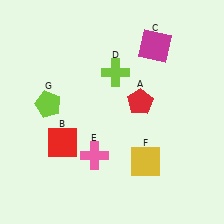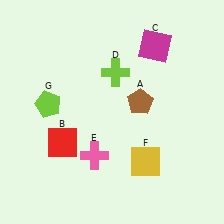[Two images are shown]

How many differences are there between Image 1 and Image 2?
There is 1 difference between the two images.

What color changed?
The pentagon (A) changed from red in Image 1 to brown in Image 2.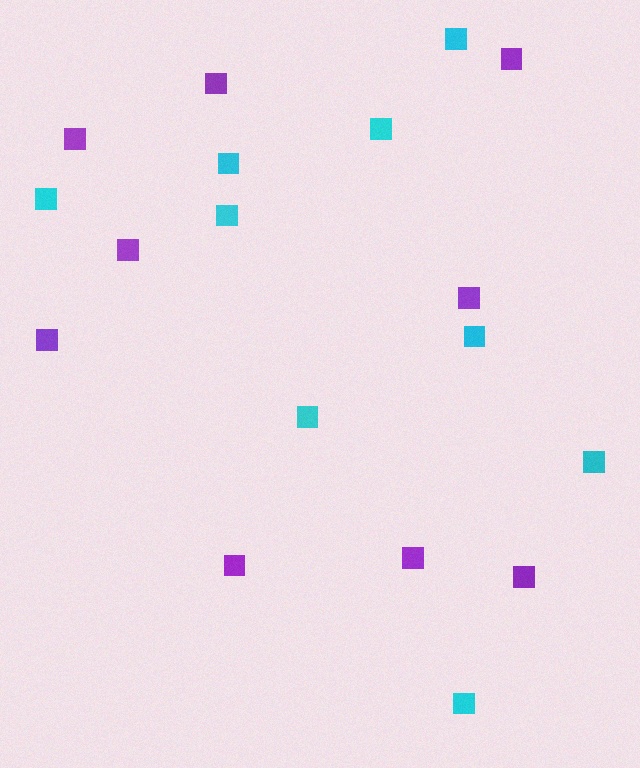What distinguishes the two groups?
There are 2 groups: one group of purple squares (9) and one group of cyan squares (9).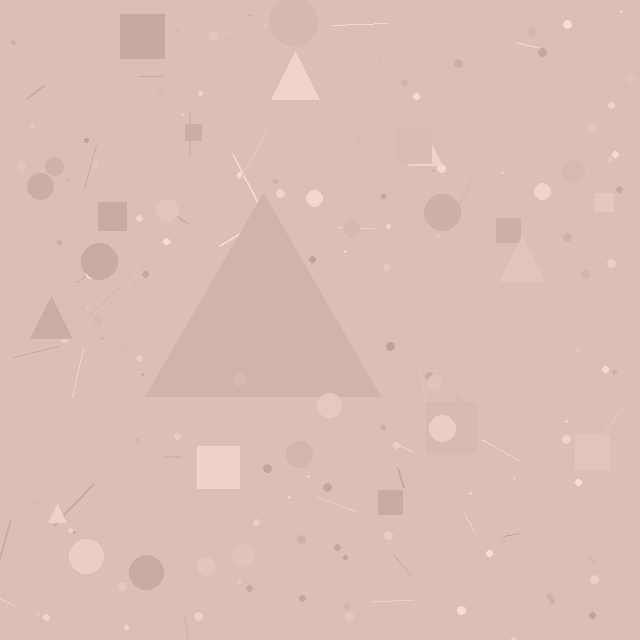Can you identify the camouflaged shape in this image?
The camouflaged shape is a triangle.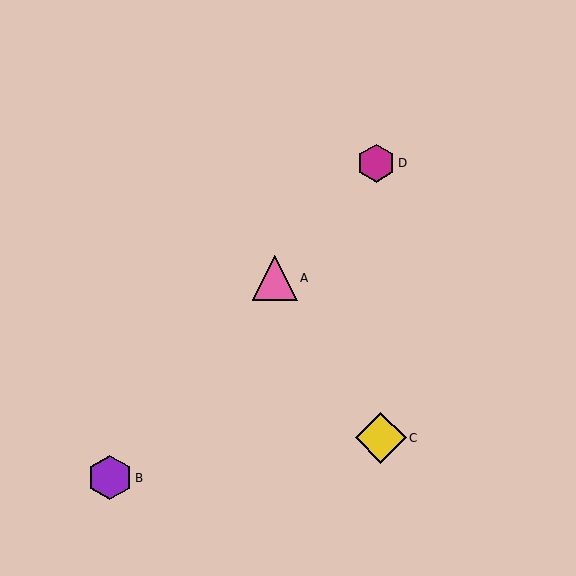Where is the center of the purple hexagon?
The center of the purple hexagon is at (110, 478).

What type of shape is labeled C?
Shape C is a yellow diamond.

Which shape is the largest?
The yellow diamond (labeled C) is the largest.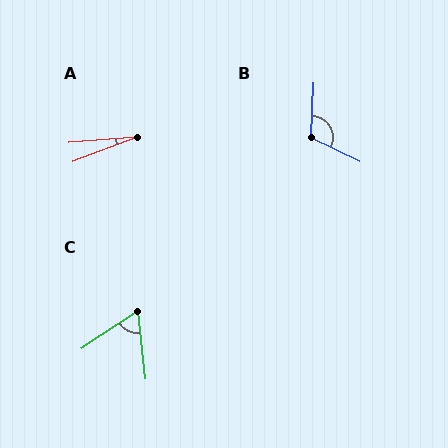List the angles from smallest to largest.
A (17°), C (63°), B (114°).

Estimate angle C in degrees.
Approximately 63 degrees.